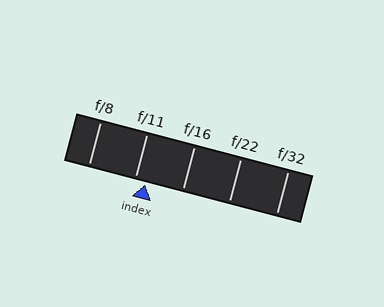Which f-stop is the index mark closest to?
The index mark is closest to f/11.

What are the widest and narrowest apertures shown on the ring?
The widest aperture shown is f/8 and the narrowest is f/32.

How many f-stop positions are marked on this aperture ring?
There are 5 f-stop positions marked.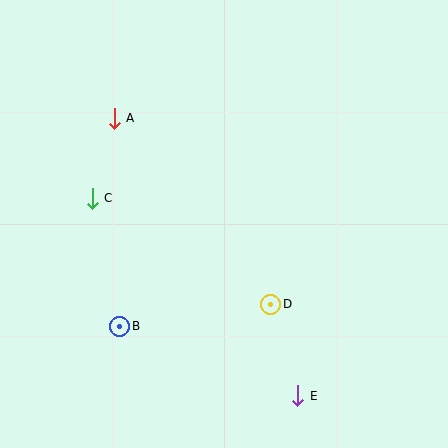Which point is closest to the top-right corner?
Point D is closest to the top-right corner.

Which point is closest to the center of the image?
Point D at (271, 304) is closest to the center.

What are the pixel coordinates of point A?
Point A is at (114, 118).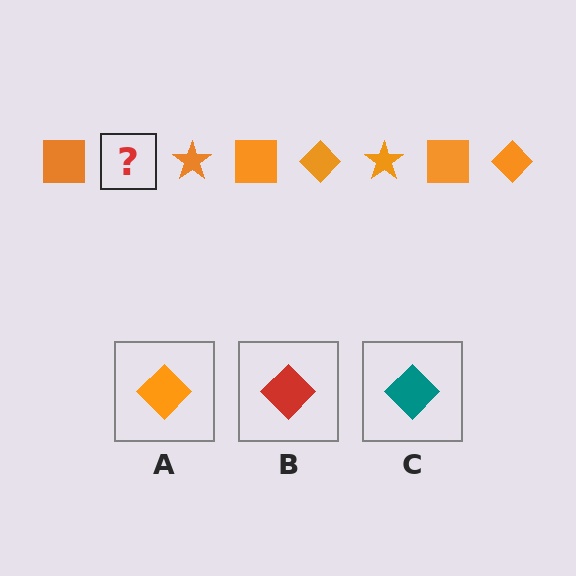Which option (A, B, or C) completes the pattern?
A.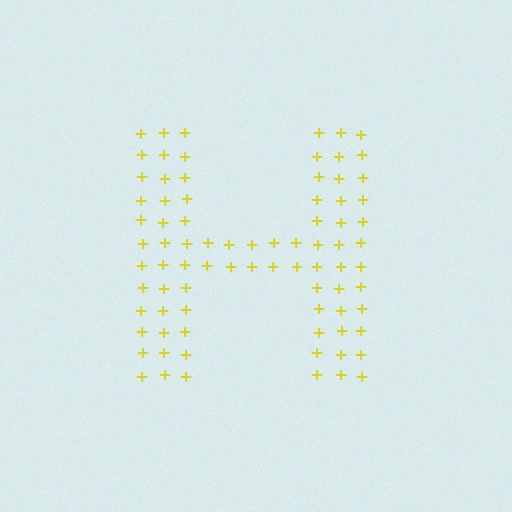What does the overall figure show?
The overall figure shows the letter H.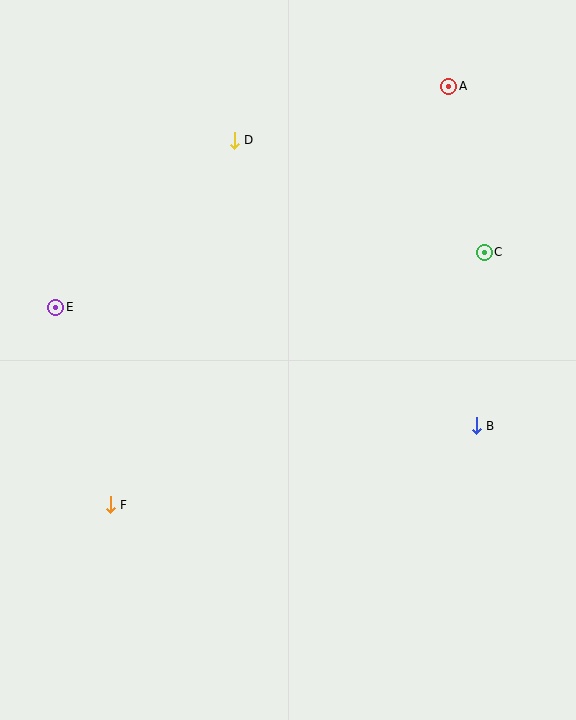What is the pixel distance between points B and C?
The distance between B and C is 174 pixels.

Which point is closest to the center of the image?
Point B at (476, 426) is closest to the center.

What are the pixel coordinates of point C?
Point C is at (484, 252).